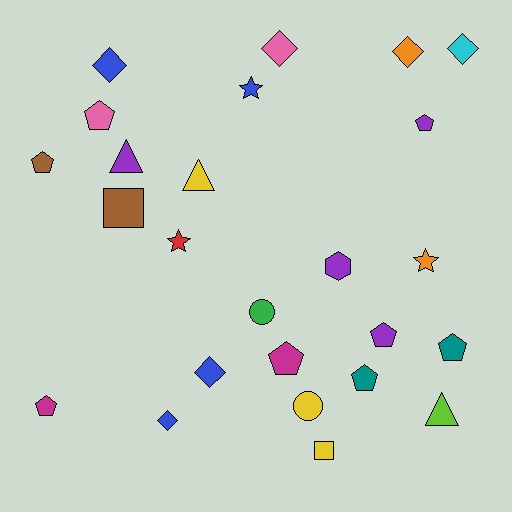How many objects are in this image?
There are 25 objects.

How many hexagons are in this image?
There is 1 hexagon.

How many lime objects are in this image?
There is 1 lime object.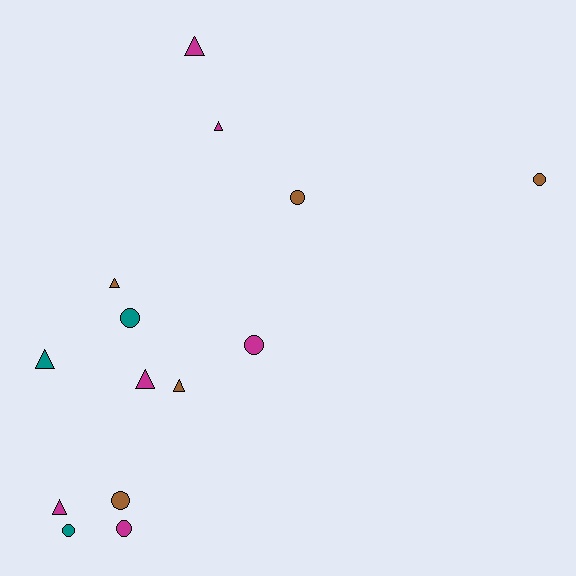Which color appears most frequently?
Magenta, with 6 objects.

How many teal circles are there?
There are 2 teal circles.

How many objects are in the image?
There are 14 objects.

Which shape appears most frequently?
Circle, with 7 objects.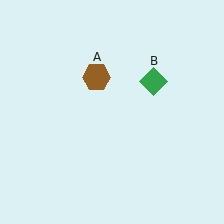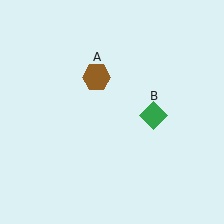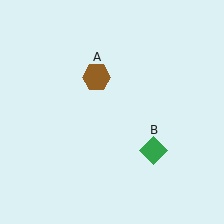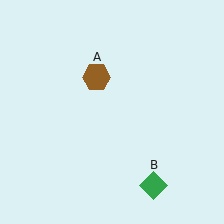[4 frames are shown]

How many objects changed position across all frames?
1 object changed position: green diamond (object B).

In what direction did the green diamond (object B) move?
The green diamond (object B) moved down.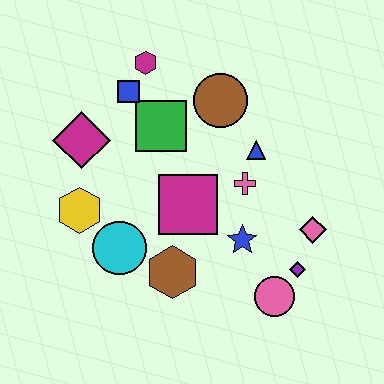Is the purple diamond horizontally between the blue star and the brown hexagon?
No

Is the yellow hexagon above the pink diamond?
Yes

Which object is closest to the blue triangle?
The pink cross is closest to the blue triangle.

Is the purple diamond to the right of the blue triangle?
Yes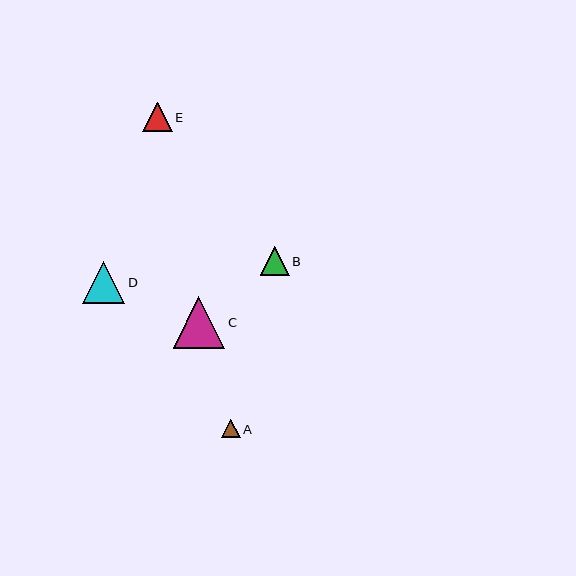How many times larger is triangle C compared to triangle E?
Triangle C is approximately 1.7 times the size of triangle E.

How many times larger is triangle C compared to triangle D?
Triangle C is approximately 1.2 times the size of triangle D.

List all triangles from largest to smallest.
From largest to smallest: C, D, E, B, A.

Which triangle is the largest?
Triangle C is the largest with a size of approximately 52 pixels.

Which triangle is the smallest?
Triangle A is the smallest with a size of approximately 19 pixels.